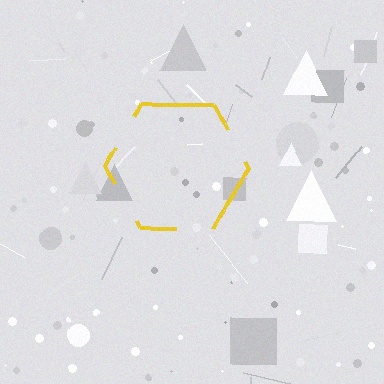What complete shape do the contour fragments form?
The contour fragments form a hexagon.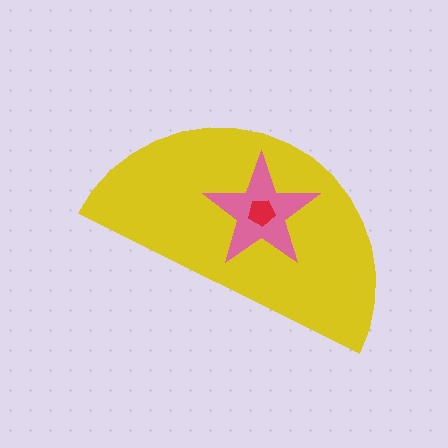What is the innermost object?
The red pentagon.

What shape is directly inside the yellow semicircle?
The pink star.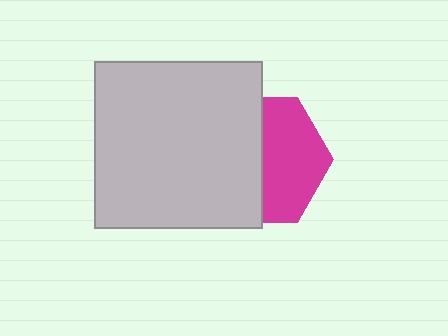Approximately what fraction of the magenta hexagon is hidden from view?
Roughly 52% of the magenta hexagon is hidden behind the light gray square.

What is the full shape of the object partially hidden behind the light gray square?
The partially hidden object is a magenta hexagon.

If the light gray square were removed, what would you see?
You would see the complete magenta hexagon.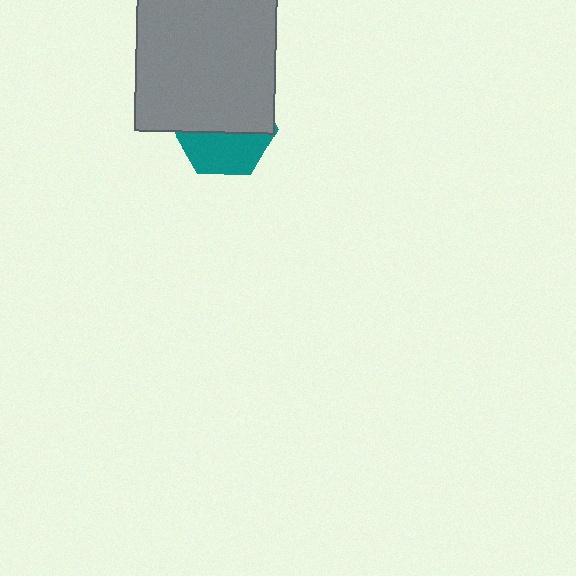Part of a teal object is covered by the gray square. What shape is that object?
It is a hexagon.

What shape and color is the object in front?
The object in front is a gray square.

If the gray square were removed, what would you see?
You would see the complete teal hexagon.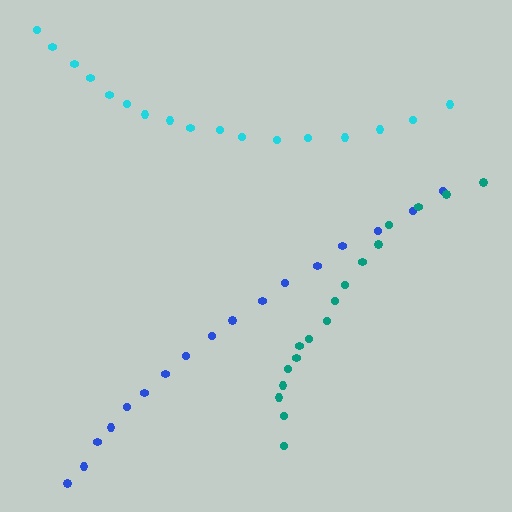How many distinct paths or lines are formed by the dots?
There are 3 distinct paths.